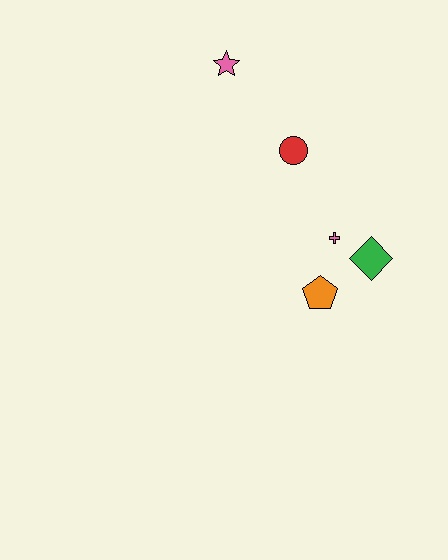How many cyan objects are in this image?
There are no cyan objects.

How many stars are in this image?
There is 1 star.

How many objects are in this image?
There are 5 objects.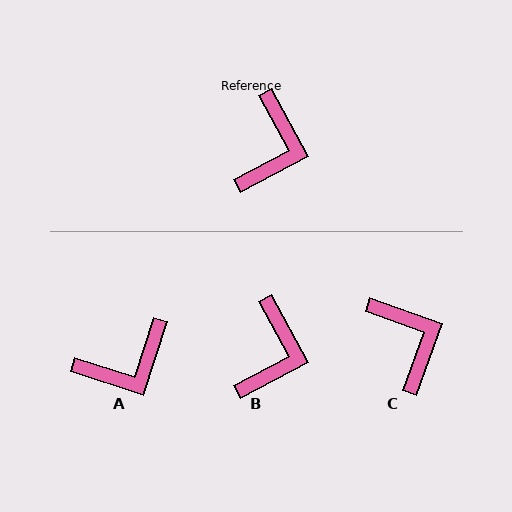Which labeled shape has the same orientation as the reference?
B.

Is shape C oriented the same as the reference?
No, it is off by about 42 degrees.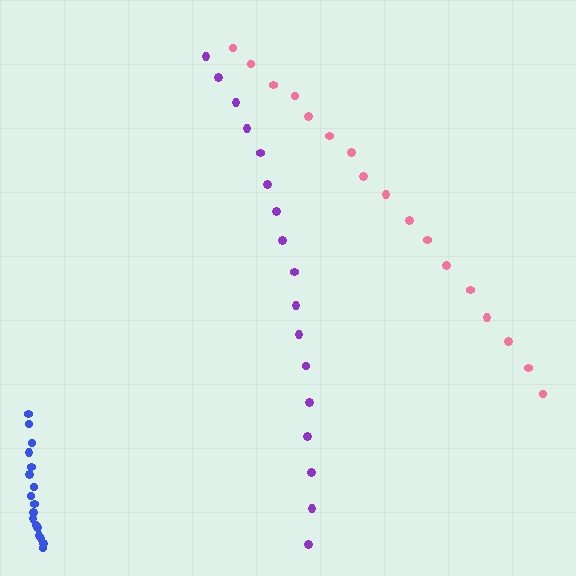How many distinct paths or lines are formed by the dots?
There are 3 distinct paths.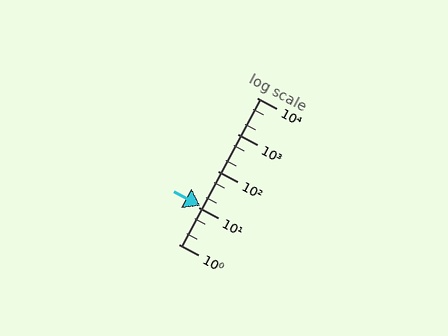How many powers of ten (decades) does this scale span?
The scale spans 4 decades, from 1 to 10000.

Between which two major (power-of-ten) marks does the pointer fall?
The pointer is between 10 and 100.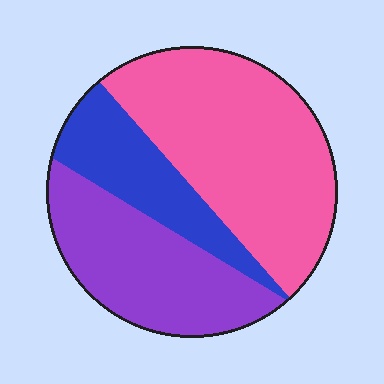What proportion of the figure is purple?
Purple takes up between a sixth and a third of the figure.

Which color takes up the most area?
Pink, at roughly 50%.